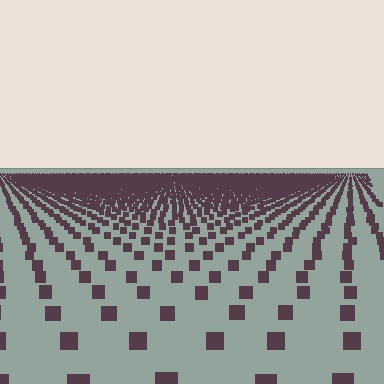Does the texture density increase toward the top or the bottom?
Density increases toward the top.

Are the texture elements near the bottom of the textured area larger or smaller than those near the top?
Larger. Near the bottom, elements are closer to the viewer and appear at a bigger on-screen size.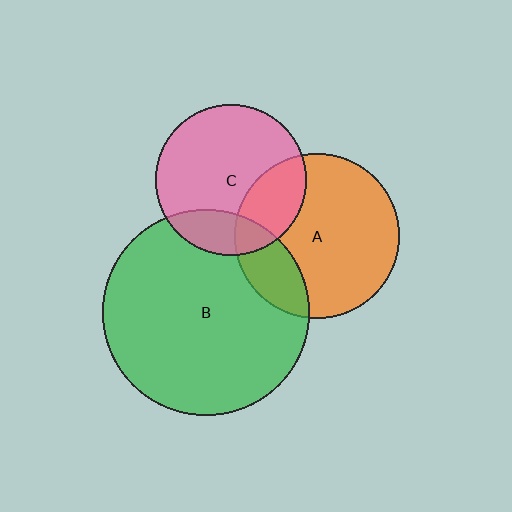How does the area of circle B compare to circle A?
Approximately 1.6 times.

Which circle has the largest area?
Circle B (green).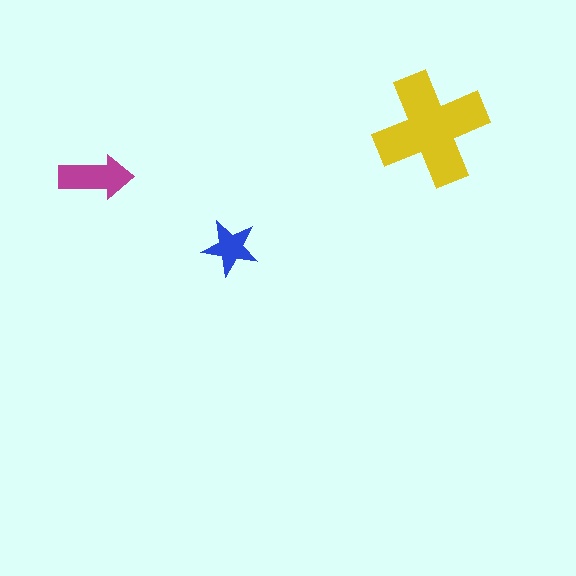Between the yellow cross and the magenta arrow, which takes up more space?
The yellow cross.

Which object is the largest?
The yellow cross.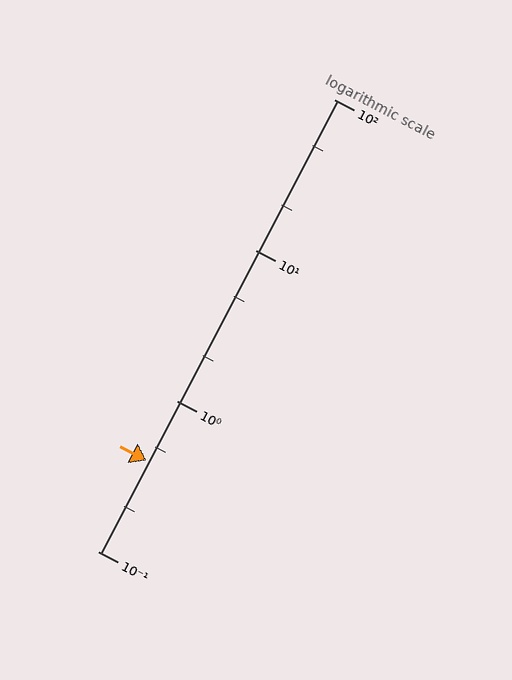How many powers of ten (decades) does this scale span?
The scale spans 3 decades, from 0.1 to 100.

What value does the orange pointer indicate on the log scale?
The pointer indicates approximately 0.4.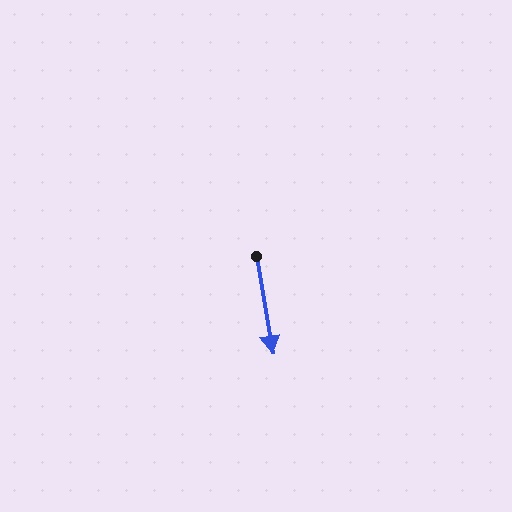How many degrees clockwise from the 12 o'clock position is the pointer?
Approximately 170 degrees.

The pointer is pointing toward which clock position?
Roughly 6 o'clock.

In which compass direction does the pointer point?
South.